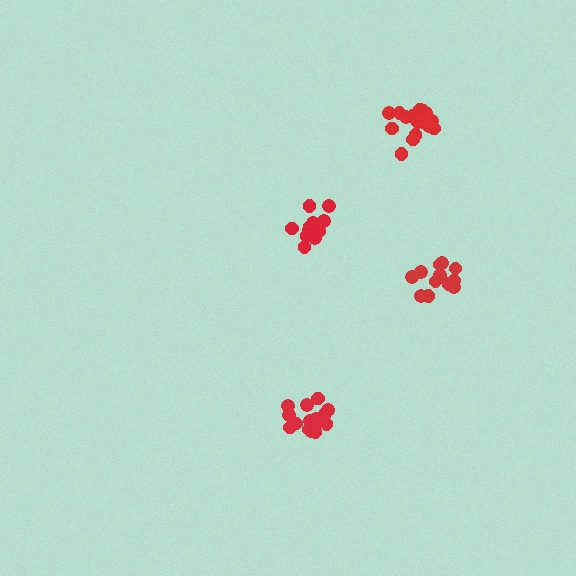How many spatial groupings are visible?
There are 4 spatial groupings.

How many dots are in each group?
Group 1: 11 dots, Group 2: 17 dots, Group 3: 17 dots, Group 4: 12 dots (57 total).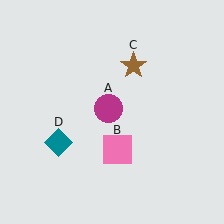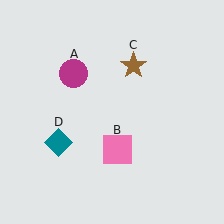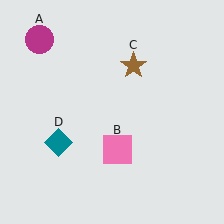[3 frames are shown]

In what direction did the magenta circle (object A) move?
The magenta circle (object A) moved up and to the left.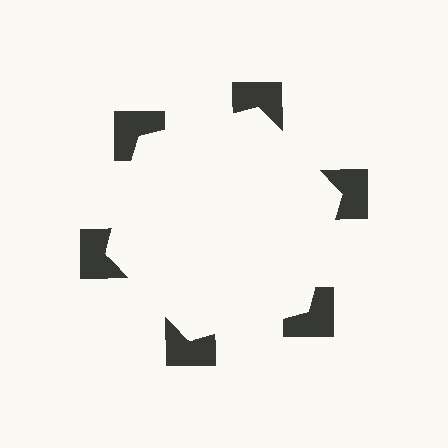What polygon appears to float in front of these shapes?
An illusory hexagon — its edges are inferred from the aligned wedge cuts in the notched squares, not physically drawn.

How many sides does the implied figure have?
6 sides.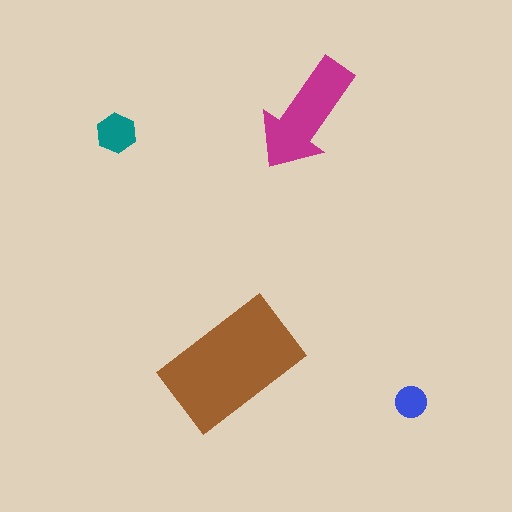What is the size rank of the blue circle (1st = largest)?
4th.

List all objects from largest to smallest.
The brown rectangle, the magenta arrow, the teal hexagon, the blue circle.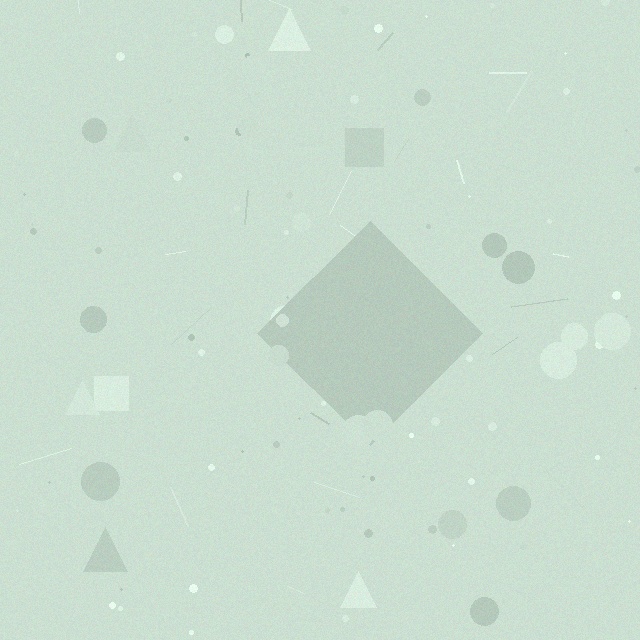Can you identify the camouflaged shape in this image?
The camouflaged shape is a diamond.